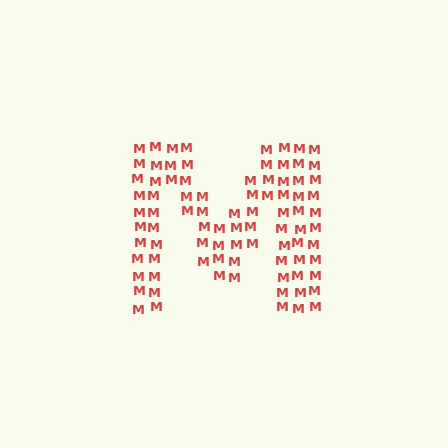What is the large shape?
The large shape is the letter M.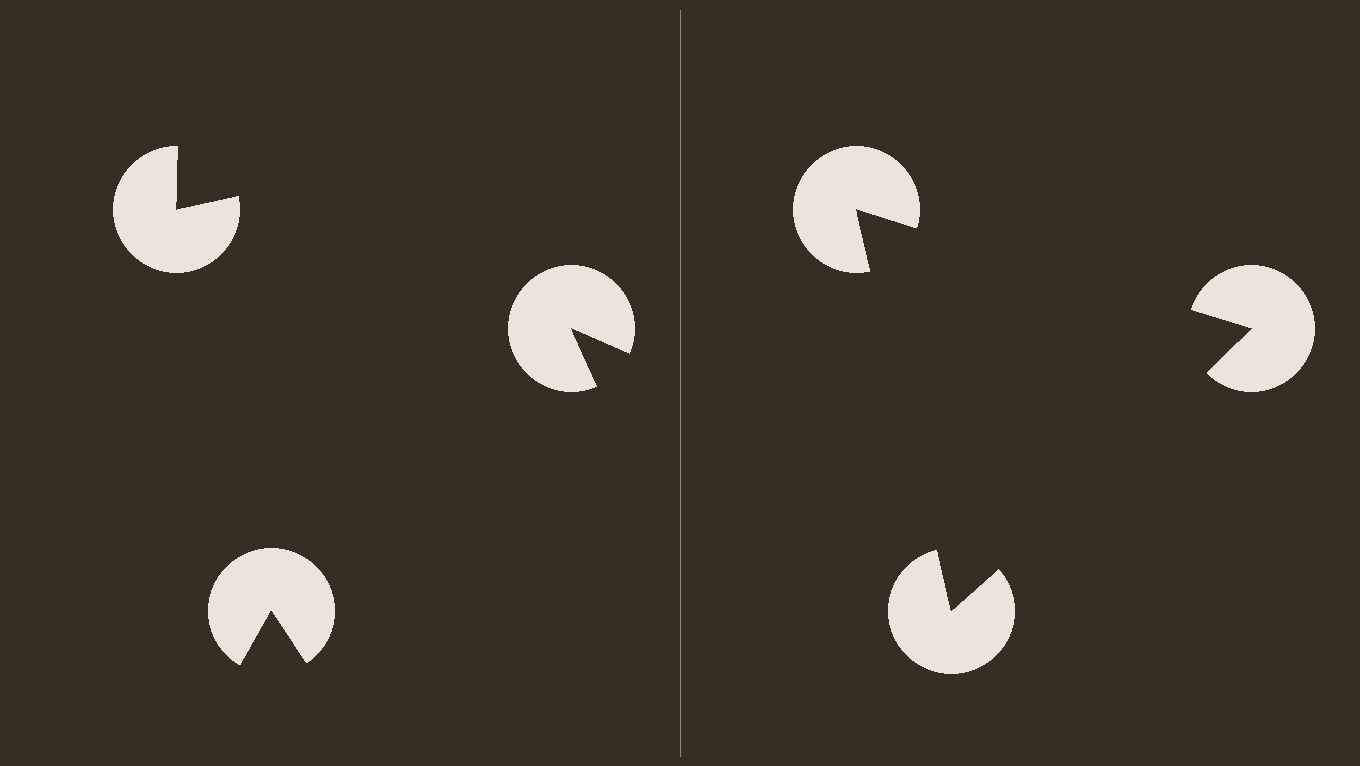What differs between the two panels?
The pac-man discs are positioned identically on both sides; only the wedge orientations differ. On the right they align to a triangle; on the left they are misaligned.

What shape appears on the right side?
An illusory triangle.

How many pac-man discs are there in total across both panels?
6 — 3 on each side.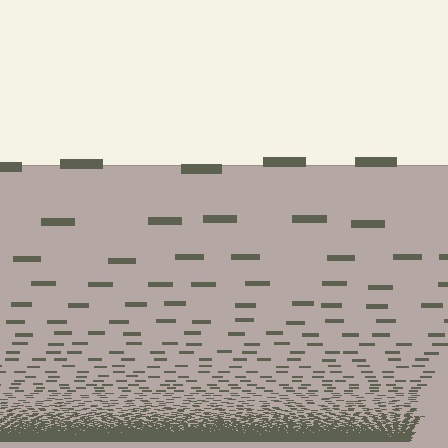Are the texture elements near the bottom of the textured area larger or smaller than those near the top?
Smaller. The gradient is inverted — elements near the bottom are smaller and denser.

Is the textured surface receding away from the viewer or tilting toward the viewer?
The surface appears to tilt toward the viewer. Texture elements get larger and sparser toward the top.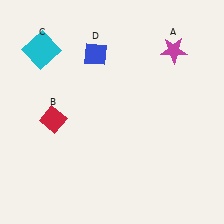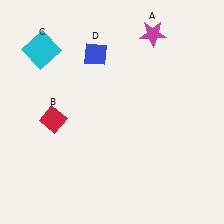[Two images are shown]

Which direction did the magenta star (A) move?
The magenta star (A) moved left.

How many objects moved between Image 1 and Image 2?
1 object moved between the two images.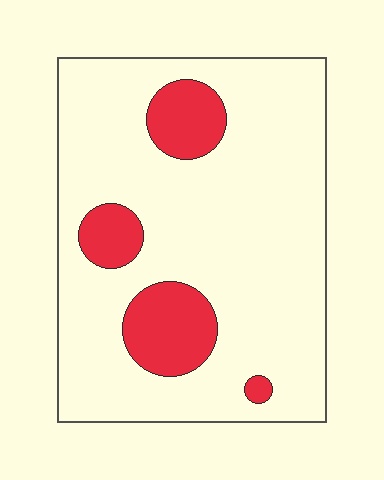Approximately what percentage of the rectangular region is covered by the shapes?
Approximately 15%.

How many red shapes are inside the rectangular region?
4.